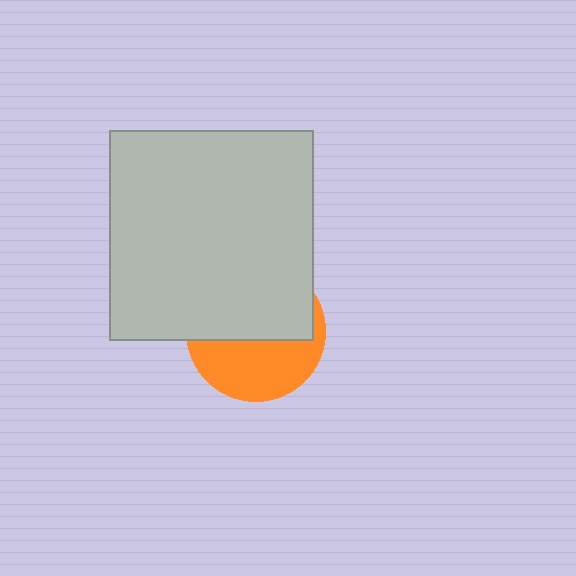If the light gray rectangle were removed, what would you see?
You would see the complete orange circle.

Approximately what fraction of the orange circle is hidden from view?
Roughly 56% of the orange circle is hidden behind the light gray rectangle.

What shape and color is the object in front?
The object in front is a light gray rectangle.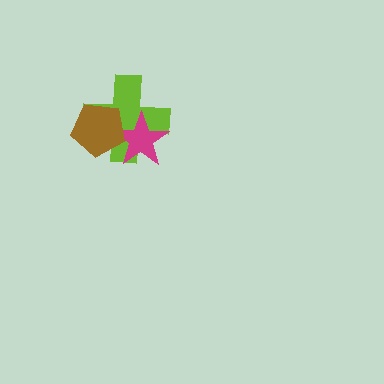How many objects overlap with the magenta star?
2 objects overlap with the magenta star.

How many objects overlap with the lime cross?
2 objects overlap with the lime cross.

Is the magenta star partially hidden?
Yes, it is partially covered by another shape.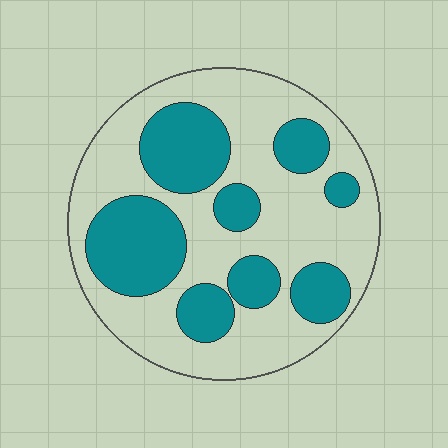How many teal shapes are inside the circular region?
8.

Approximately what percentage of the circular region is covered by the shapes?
Approximately 35%.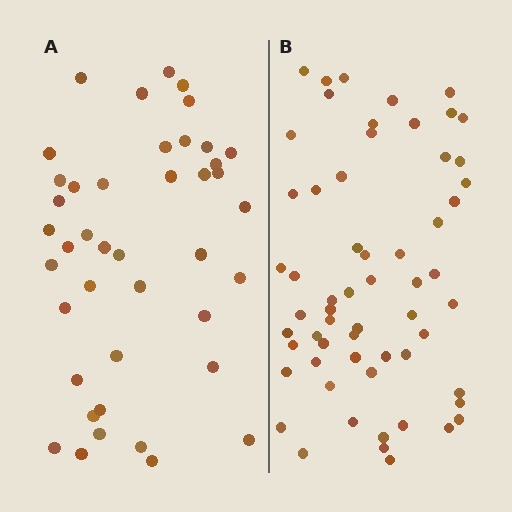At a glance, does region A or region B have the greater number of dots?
Region B (the right region) has more dots.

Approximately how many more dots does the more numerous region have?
Region B has approximately 20 more dots than region A.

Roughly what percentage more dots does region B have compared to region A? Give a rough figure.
About 45% more.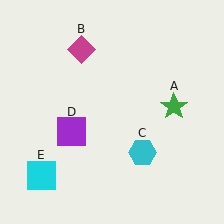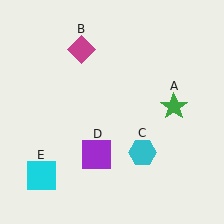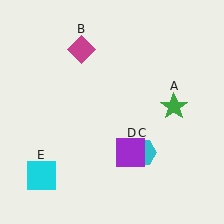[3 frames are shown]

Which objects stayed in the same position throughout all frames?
Green star (object A) and magenta diamond (object B) and cyan hexagon (object C) and cyan square (object E) remained stationary.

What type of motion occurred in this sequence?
The purple square (object D) rotated counterclockwise around the center of the scene.